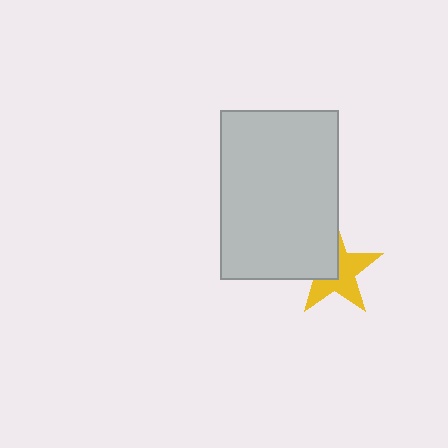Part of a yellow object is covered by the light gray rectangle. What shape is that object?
It is a star.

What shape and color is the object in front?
The object in front is a light gray rectangle.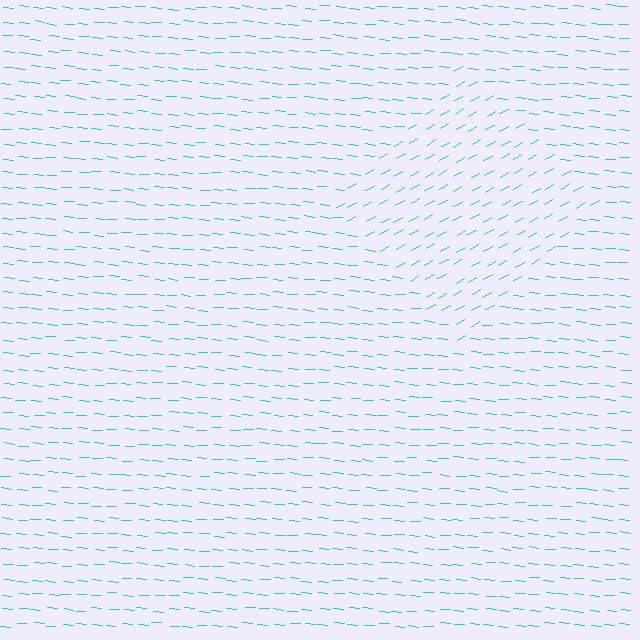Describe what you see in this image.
The image is filled with small cyan line segments. A diamond region in the image has lines oriented differently from the surrounding lines, creating a visible texture boundary.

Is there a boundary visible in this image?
Yes, there is a texture boundary formed by a change in line orientation.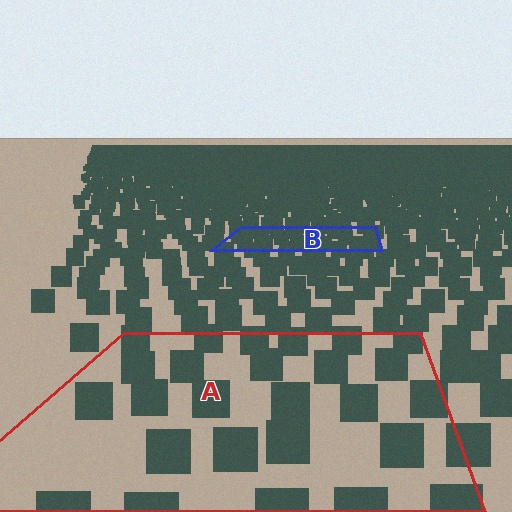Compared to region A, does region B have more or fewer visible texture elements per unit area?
Region B has more texture elements per unit area — they are packed more densely because it is farther away.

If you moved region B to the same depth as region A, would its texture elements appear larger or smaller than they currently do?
They would appear larger. At a closer depth, the same texture elements are projected at a bigger on-screen size.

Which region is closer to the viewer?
Region A is closer. The texture elements there are larger and more spread out.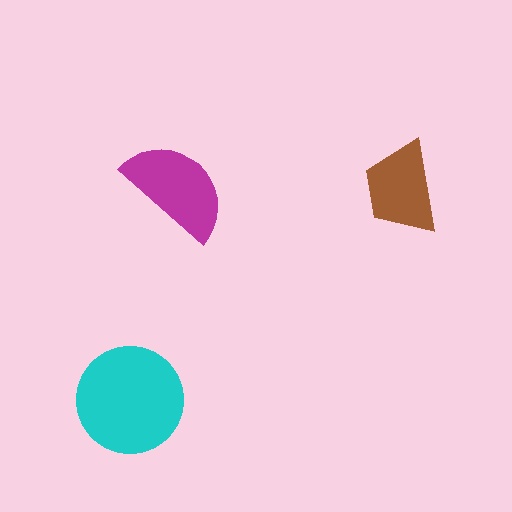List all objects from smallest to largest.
The brown trapezoid, the magenta semicircle, the cyan circle.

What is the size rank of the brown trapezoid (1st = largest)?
3rd.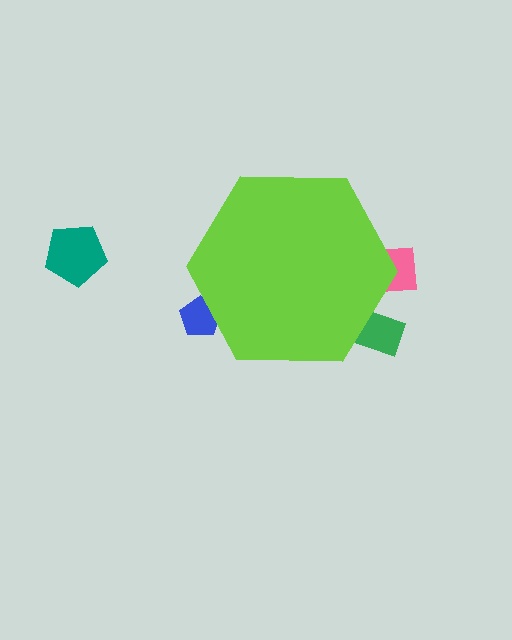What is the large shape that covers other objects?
A lime hexagon.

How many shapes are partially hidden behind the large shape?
3 shapes are partially hidden.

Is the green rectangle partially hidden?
Yes, the green rectangle is partially hidden behind the lime hexagon.